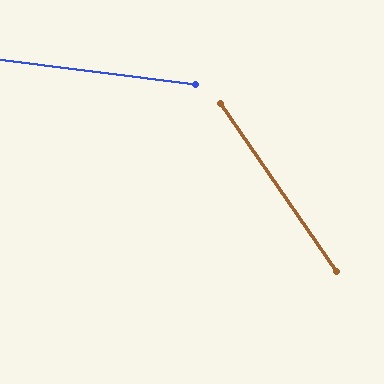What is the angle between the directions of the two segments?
Approximately 48 degrees.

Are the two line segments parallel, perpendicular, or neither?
Neither parallel nor perpendicular — they differ by about 48°.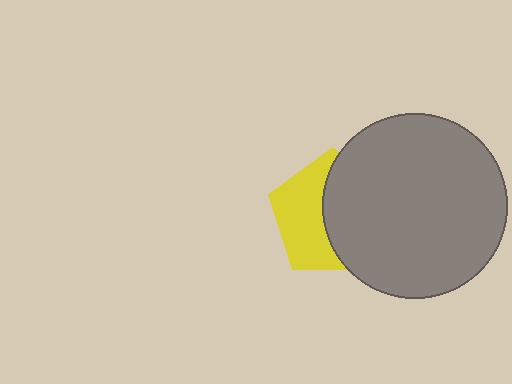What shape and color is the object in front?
The object in front is a gray circle.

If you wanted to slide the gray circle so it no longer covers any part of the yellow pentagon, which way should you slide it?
Slide it right — that is the most direct way to separate the two shapes.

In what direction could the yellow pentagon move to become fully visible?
The yellow pentagon could move left. That would shift it out from behind the gray circle entirely.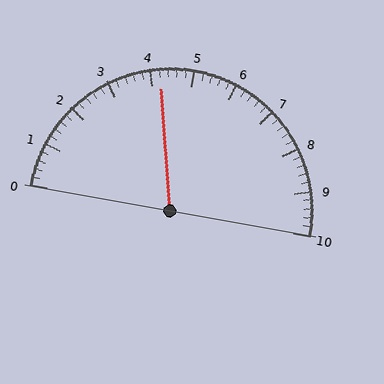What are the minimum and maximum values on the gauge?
The gauge ranges from 0 to 10.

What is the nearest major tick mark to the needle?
The nearest major tick mark is 4.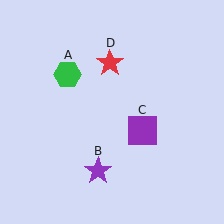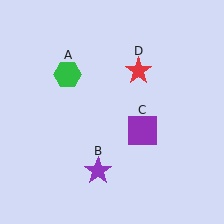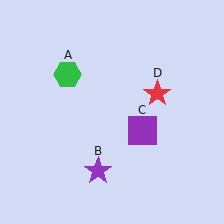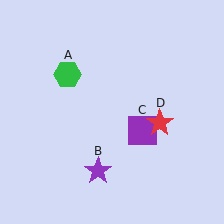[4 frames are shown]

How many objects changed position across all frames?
1 object changed position: red star (object D).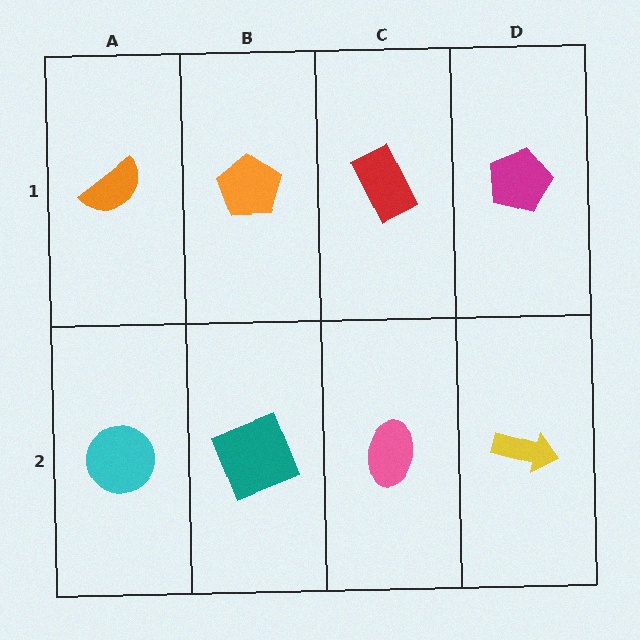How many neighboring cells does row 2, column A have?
2.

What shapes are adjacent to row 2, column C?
A red rectangle (row 1, column C), a teal square (row 2, column B), a yellow arrow (row 2, column D).